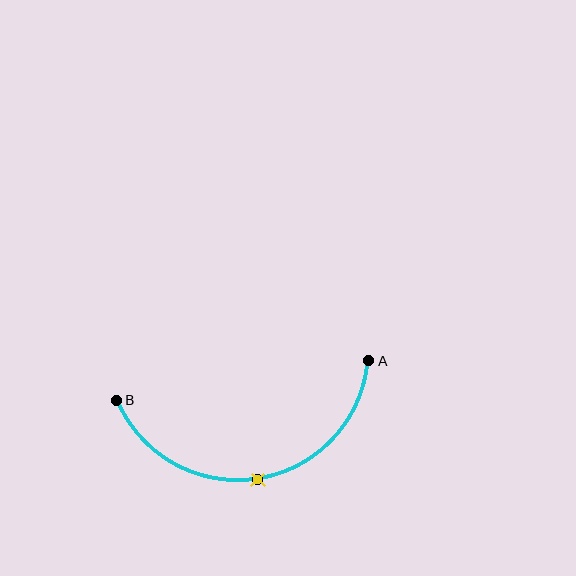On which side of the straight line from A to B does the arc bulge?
The arc bulges below the straight line connecting A and B.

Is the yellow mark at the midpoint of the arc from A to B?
Yes. The yellow mark lies on the arc at equal arc-length from both A and B — it is the arc midpoint.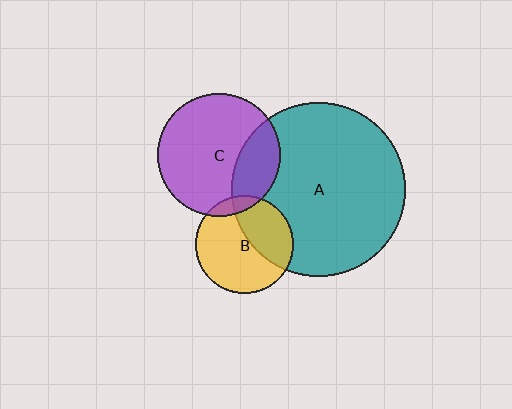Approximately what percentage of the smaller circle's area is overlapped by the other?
Approximately 10%.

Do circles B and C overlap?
Yes.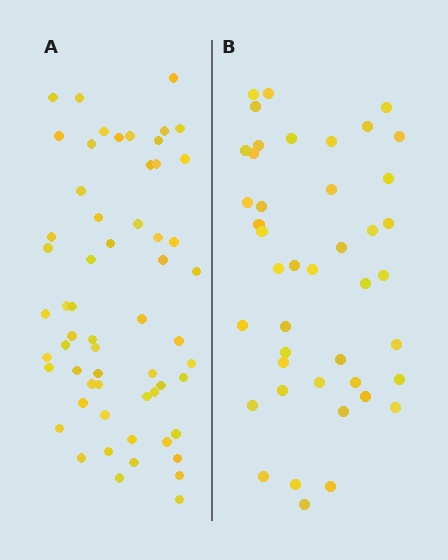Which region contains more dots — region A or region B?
Region A (the left region) has more dots.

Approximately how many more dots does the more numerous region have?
Region A has approximately 15 more dots than region B.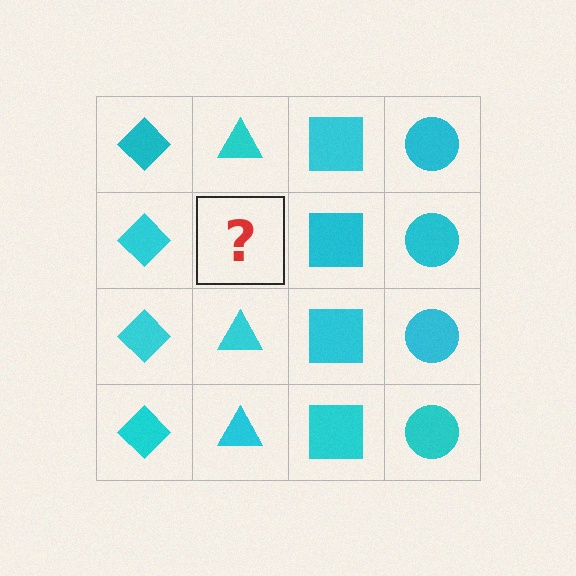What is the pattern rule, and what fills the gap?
The rule is that each column has a consistent shape. The gap should be filled with a cyan triangle.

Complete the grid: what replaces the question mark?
The question mark should be replaced with a cyan triangle.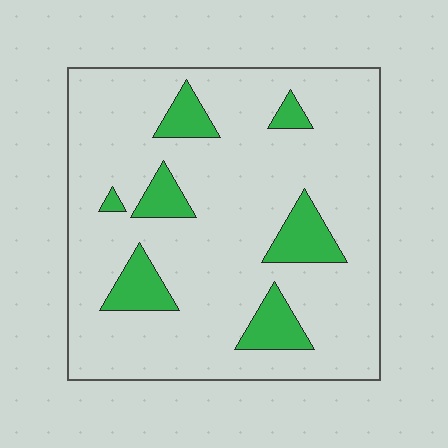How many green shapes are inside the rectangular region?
7.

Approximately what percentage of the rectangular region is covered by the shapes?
Approximately 15%.